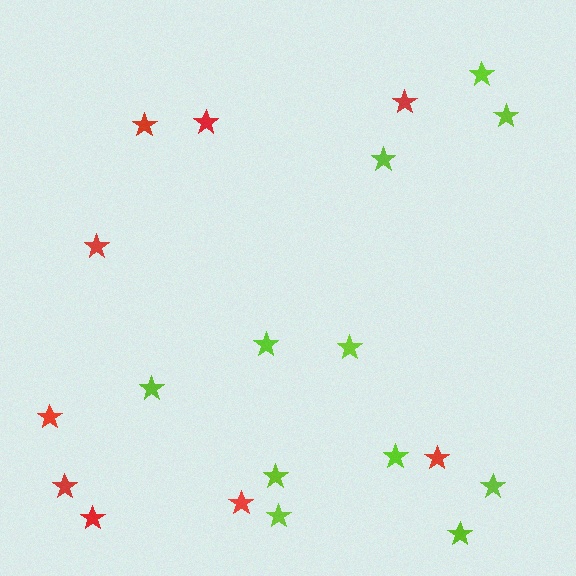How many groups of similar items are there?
There are 2 groups: one group of lime stars (11) and one group of red stars (9).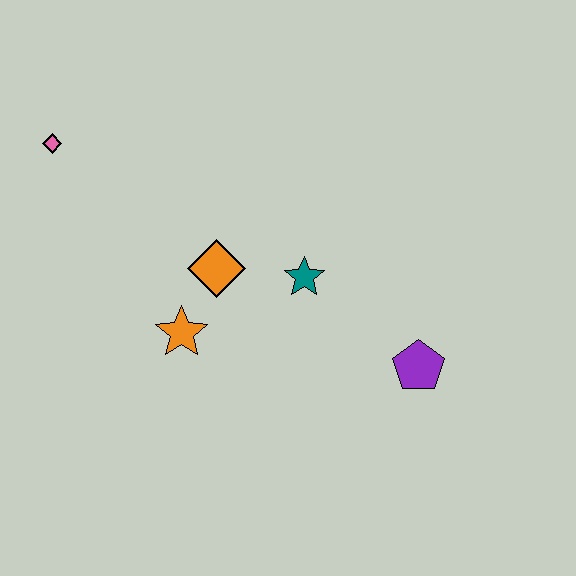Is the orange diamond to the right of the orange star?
Yes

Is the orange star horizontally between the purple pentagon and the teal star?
No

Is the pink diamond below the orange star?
No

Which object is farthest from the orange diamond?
The purple pentagon is farthest from the orange diamond.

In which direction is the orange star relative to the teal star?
The orange star is to the left of the teal star.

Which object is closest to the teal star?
The orange diamond is closest to the teal star.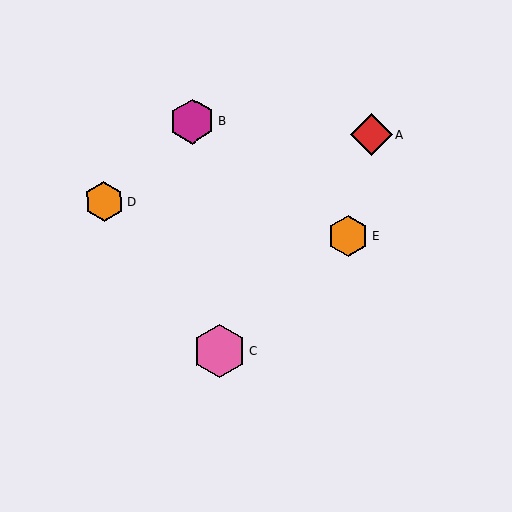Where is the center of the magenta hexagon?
The center of the magenta hexagon is at (192, 121).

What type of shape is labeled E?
Shape E is an orange hexagon.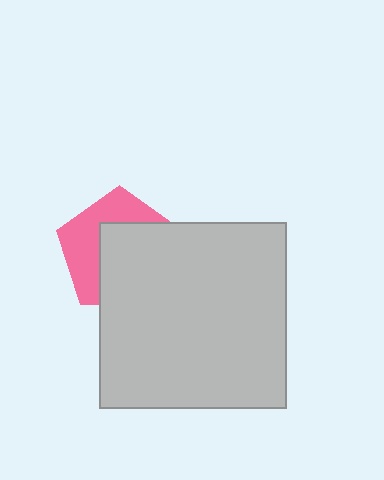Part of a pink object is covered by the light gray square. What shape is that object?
It is a pentagon.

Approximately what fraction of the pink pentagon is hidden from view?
Roughly 57% of the pink pentagon is hidden behind the light gray square.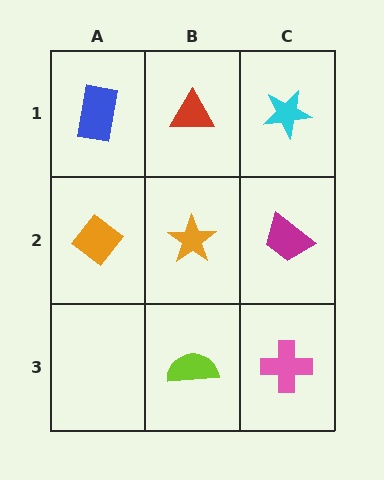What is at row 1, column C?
A cyan star.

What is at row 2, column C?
A magenta trapezoid.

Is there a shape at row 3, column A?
No, that cell is empty.